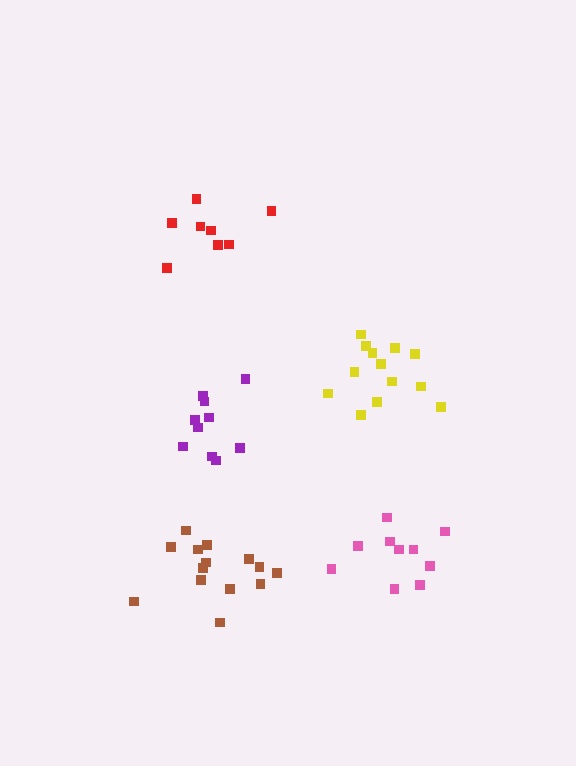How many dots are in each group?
Group 1: 13 dots, Group 2: 10 dots, Group 3: 8 dots, Group 4: 14 dots, Group 5: 10 dots (55 total).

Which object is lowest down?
The brown cluster is bottommost.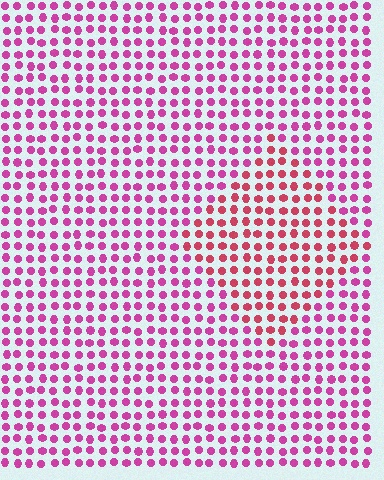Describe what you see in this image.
The image is filled with small magenta elements in a uniform arrangement. A diamond-shaped region is visible where the elements are tinted to a slightly different hue, forming a subtle color boundary.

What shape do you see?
I see a diamond.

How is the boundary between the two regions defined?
The boundary is defined purely by a slight shift in hue (about 29 degrees). Spacing, size, and orientation are identical on both sides.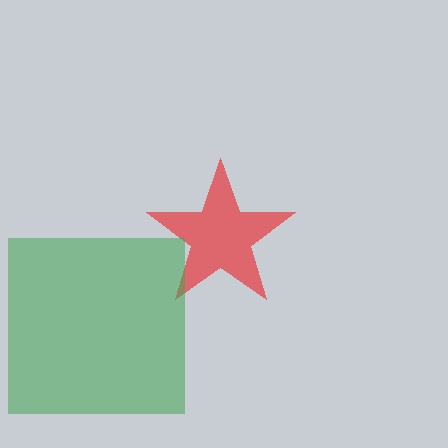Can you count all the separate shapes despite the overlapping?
Yes, there are 2 separate shapes.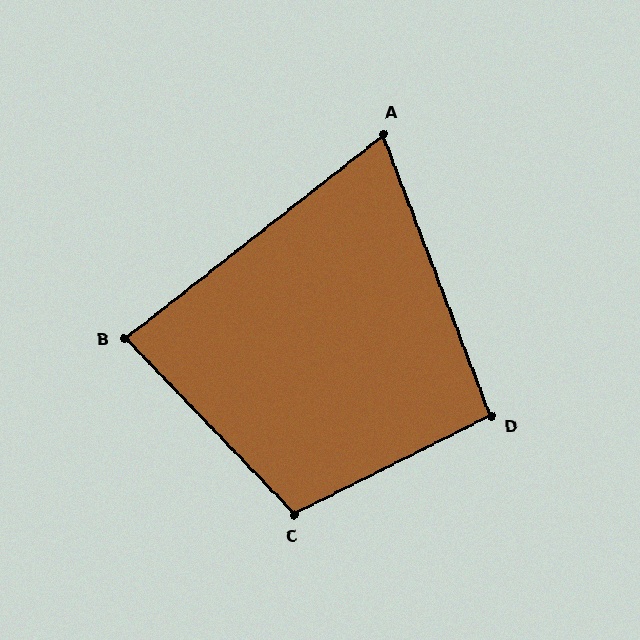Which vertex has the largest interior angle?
C, at approximately 107 degrees.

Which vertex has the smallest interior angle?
A, at approximately 73 degrees.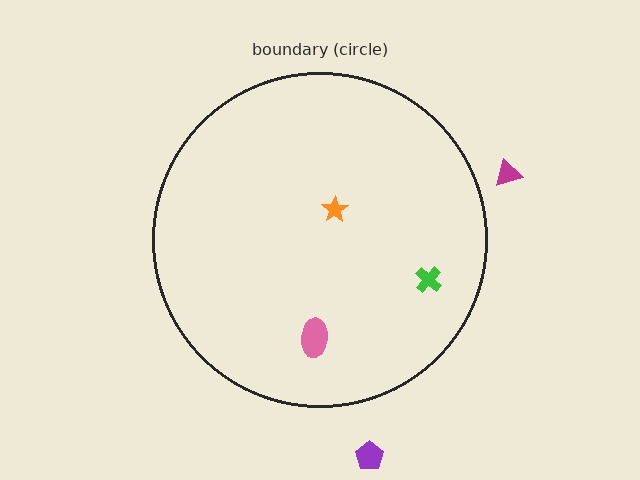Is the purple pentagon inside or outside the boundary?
Outside.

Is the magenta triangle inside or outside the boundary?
Outside.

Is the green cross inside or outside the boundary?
Inside.